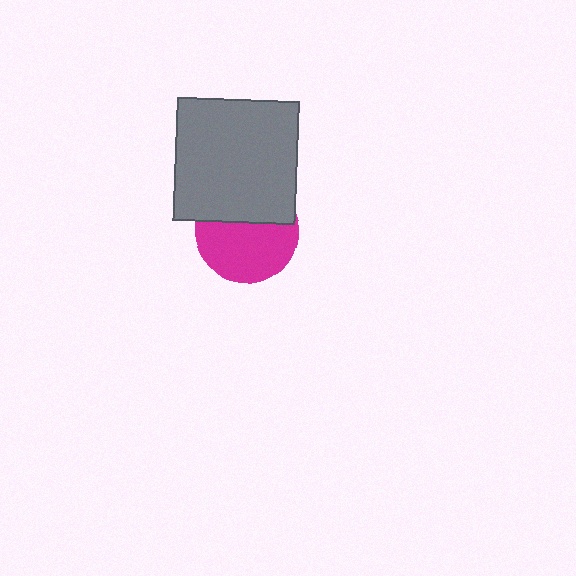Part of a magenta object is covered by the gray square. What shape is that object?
It is a circle.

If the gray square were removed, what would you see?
You would see the complete magenta circle.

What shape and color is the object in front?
The object in front is a gray square.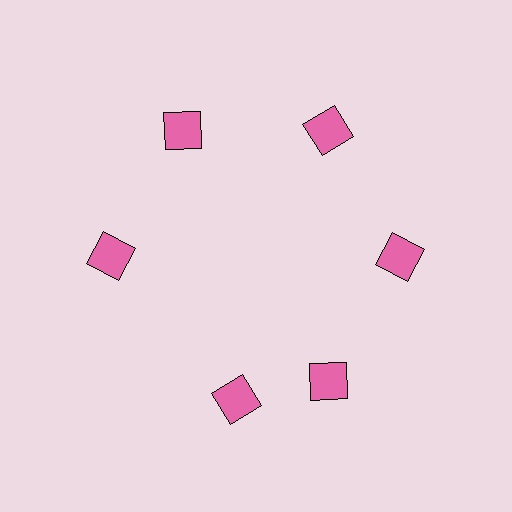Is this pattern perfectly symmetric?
No. The 6 pink squares are arranged in a ring, but one element near the 7 o'clock position is rotated out of alignment along the ring, breaking the 6-fold rotational symmetry.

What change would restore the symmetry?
The symmetry would be restored by rotating it back into even spacing with its neighbors so that all 6 squares sit at equal angles and equal distance from the center.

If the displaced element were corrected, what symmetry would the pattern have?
It would have 6-fold rotational symmetry — the pattern would map onto itself every 60 degrees.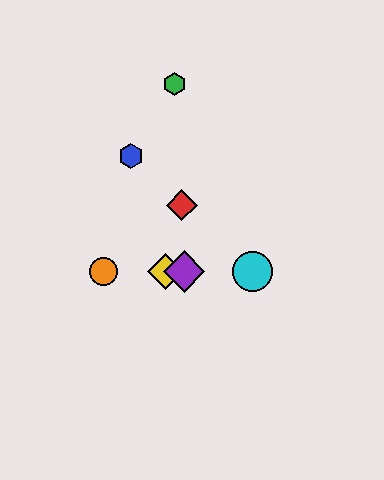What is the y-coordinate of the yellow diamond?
The yellow diamond is at y≈272.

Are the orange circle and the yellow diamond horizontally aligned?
Yes, both are at y≈272.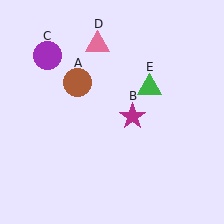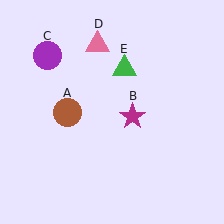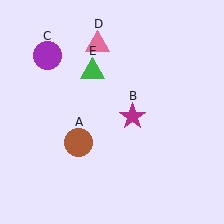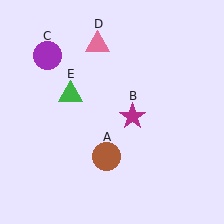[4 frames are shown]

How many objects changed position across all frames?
2 objects changed position: brown circle (object A), green triangle (object E).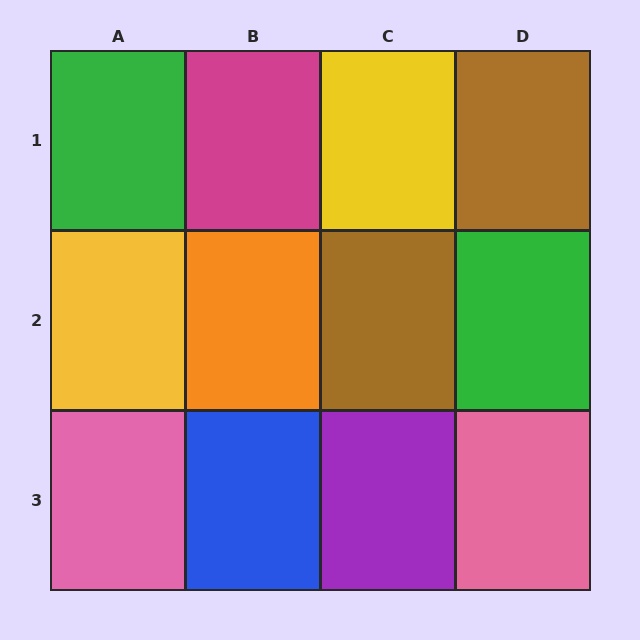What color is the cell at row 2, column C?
Brown.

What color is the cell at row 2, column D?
Green.